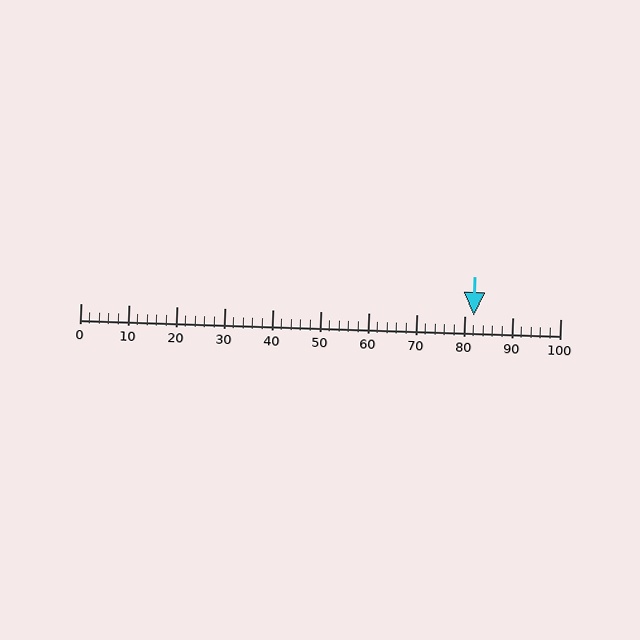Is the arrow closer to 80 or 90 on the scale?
The arrow is closer to 80.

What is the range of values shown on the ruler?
The ruler shows values from 0 to 100.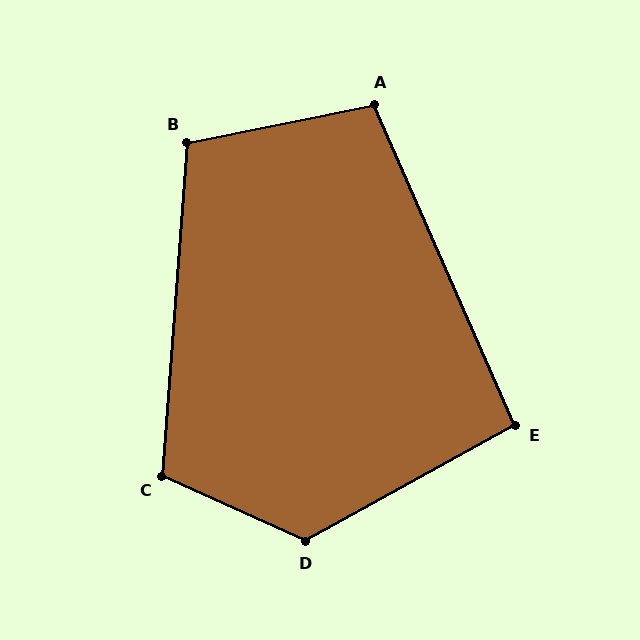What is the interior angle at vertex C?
Approximately 110 degrees (obtuse).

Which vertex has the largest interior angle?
D, at approximately 126 degrees.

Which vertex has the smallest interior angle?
E, at approximately 95 degrees.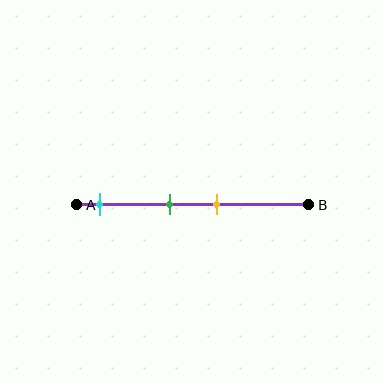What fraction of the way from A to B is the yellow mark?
The yellow mark is approximately 60% (0.6) of the way from A to B.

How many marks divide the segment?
There are 3 marks dividing the segment.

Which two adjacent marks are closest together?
The green and yellow marks are the closest adjacent pair.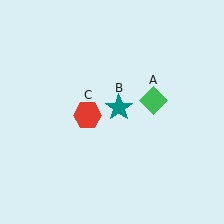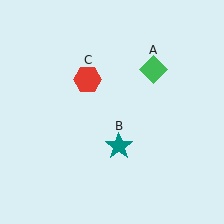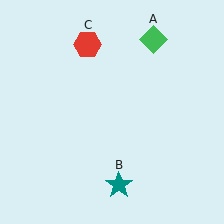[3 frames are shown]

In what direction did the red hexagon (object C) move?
The red hexagon (object C) moved up.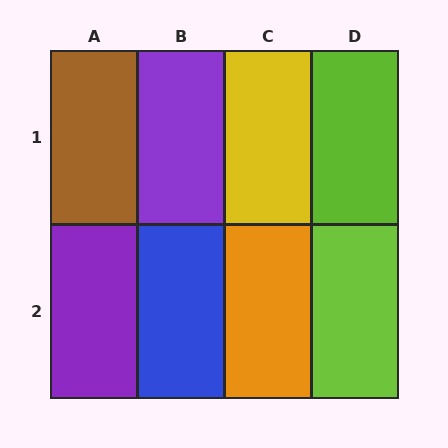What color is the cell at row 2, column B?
Blue.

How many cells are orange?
1 cell is orange.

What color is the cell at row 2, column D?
Lime.